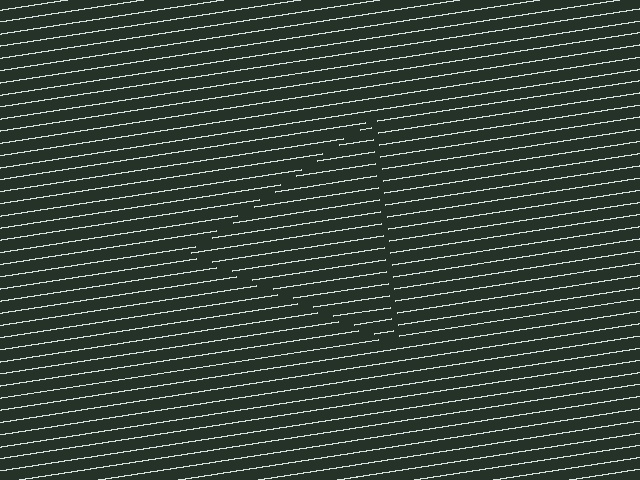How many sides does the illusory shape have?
3 sides — the line-ends trace a triangle.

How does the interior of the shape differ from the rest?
The interior of the shape contains the same grating, shifted by half a period — the contour is defined by the phase discontinuity where line-ends from the inner and outer gratings abut.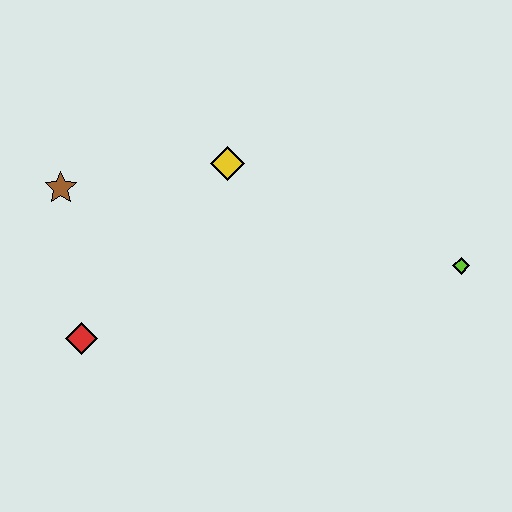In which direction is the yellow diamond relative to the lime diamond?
The yellow diamond is to the left of the lime diamond.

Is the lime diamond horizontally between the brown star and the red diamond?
No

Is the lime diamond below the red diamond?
No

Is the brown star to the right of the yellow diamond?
No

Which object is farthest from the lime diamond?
The brown star is farthest from the lime diamond.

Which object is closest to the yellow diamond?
The brown star is closest to the yellow diamond.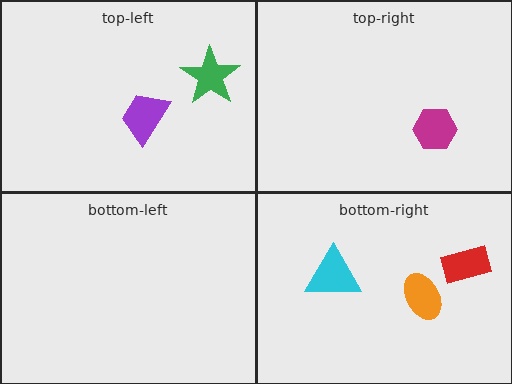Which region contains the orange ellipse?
The bottom-right region.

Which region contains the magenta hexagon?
The top-right region.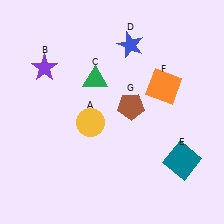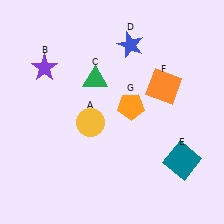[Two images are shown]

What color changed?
The pentagon (G) changed from brown in Image 1 to orange in Image 2.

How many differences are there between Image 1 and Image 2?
There is 1 difference between the two images.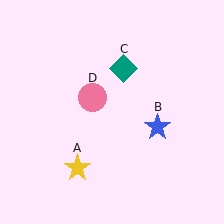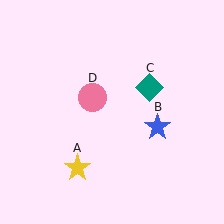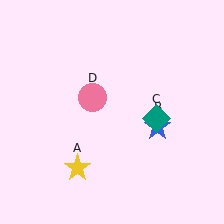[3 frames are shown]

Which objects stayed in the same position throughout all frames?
Yellow star (object A) and blue star (object B) and pink circle (object D) remained stationary.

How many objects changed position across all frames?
1 object changed position: teal diamond (object C).